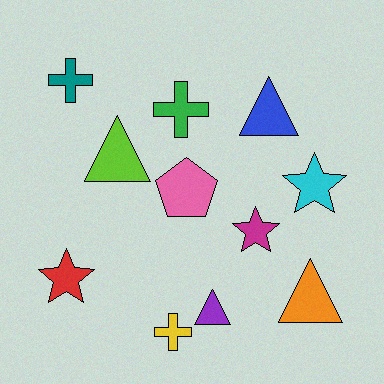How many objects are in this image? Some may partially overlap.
There are 11 objects.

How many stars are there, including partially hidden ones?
There are 3 stars.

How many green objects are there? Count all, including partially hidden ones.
There is 1 green object.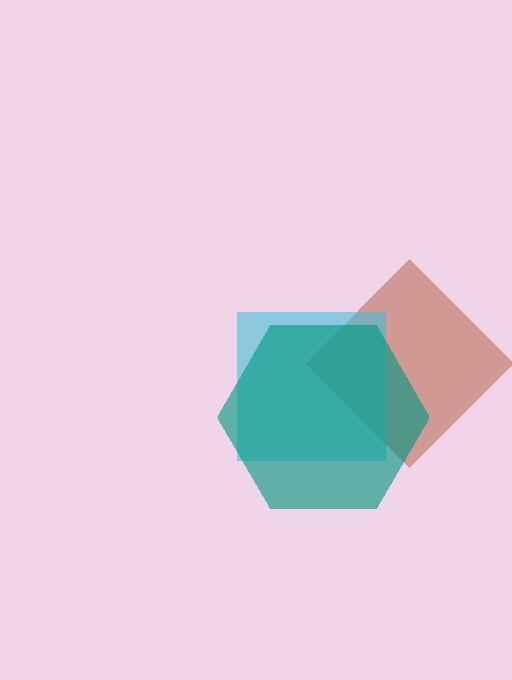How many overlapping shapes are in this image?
There are 3 overlapping shapes in the image.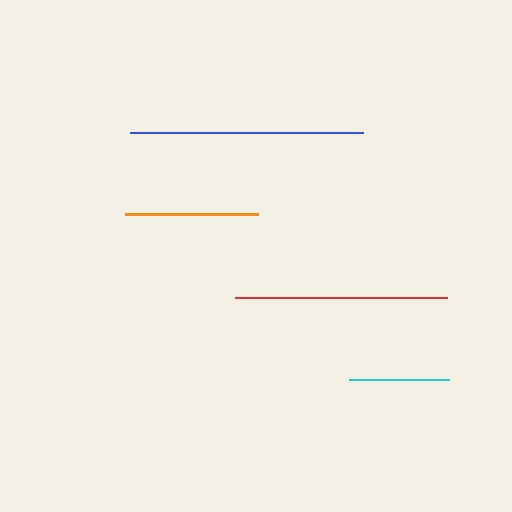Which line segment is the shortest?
The cyan line is the shortest at approximately 101 pixels.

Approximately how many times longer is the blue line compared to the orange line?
The blue line is approximately 1.8 times the length of the orange line.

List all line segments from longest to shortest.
From longest to shortest: blue, red, orange, cyan.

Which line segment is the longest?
The blue line is the longest at approximately 232 pixels.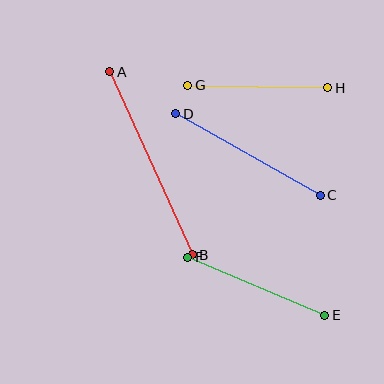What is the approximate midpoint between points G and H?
The midpoint is at approximately (258, 86) pixels.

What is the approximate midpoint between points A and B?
The midpoint is at approximately (151, 163) pixels.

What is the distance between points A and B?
The distance is approximately 201 pixels.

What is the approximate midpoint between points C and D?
The midpoint is at approximately (248, 155) pixels.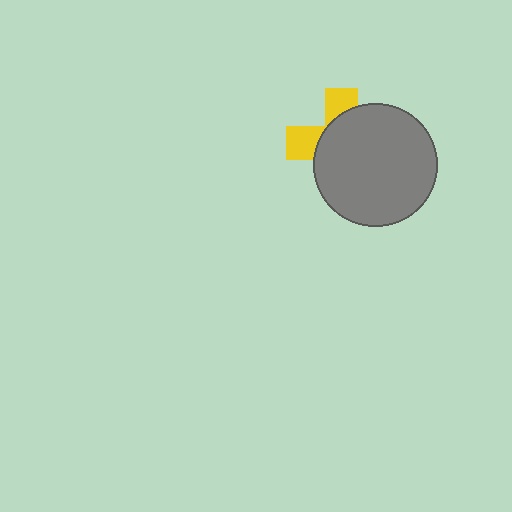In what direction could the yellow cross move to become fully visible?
The yellow cross could move toward the upper-left. That would shift it out from behind the gray circle entirely.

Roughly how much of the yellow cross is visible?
A small part of it is visible (roughly 32%).